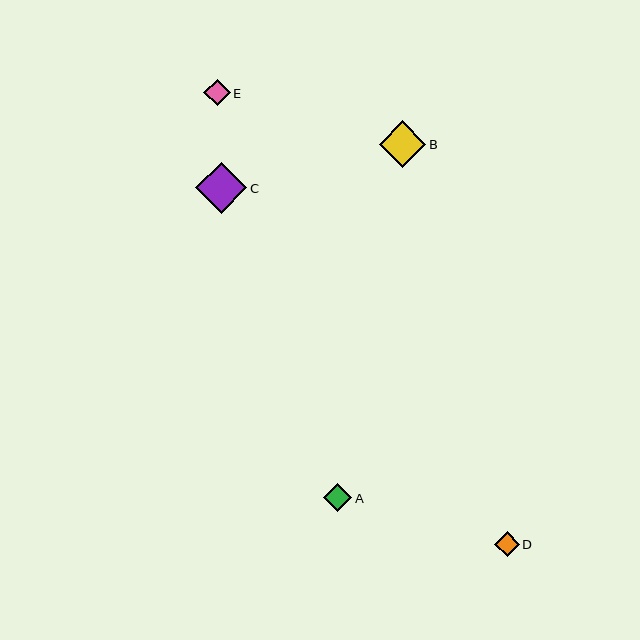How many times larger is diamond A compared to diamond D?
Diamond A is approximately 1.2 times the size of diamond D.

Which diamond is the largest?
Diamond C is the largest with a size of approximately 52 pixels.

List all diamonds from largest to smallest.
From largest to smallest: C, B, A, E, D.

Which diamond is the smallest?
Diamond D is the smallest with a size of approximately 25 pixels.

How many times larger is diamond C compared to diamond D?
Diamond C is approximately 2.1 times the size of diamond D.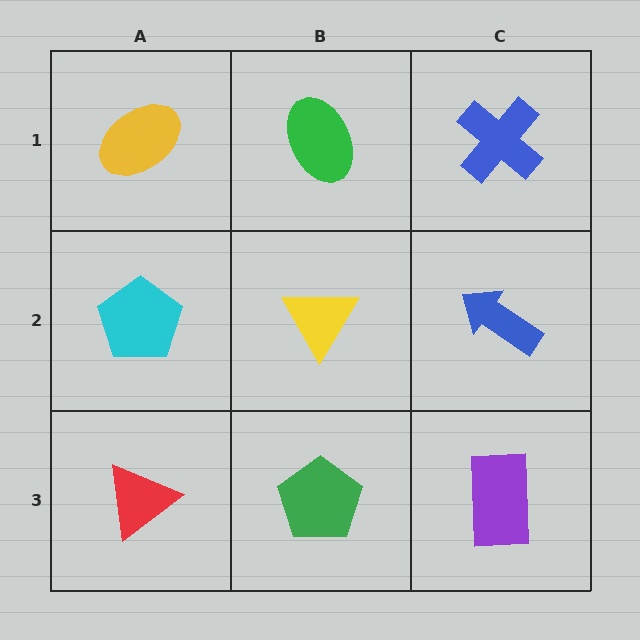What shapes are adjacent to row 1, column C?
A blue arrow (row 2, column C), a green ellipse (row 1, column B).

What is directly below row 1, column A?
A cyan pentagon.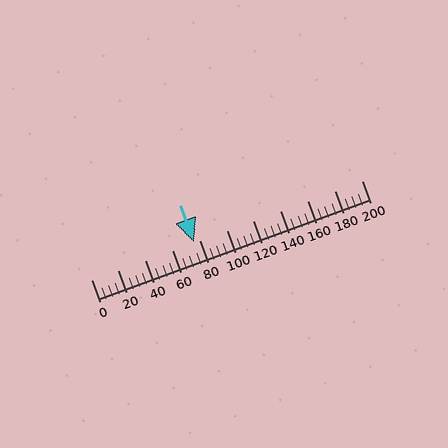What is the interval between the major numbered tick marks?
The major tick marks are spaced 20 units apart.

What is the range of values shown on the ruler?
The ruler shows values from 0 to 200.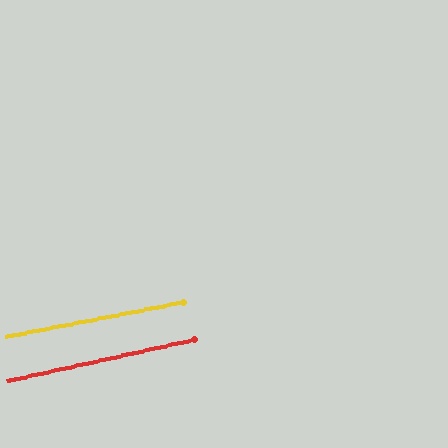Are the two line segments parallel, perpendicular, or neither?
Parallel — their directions differ by only 1.5°.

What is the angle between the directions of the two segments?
Approximately 1 degree.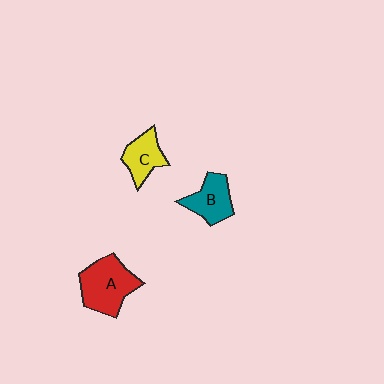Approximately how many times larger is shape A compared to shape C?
Approximately 1.7 times.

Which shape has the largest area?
Shape A (red).